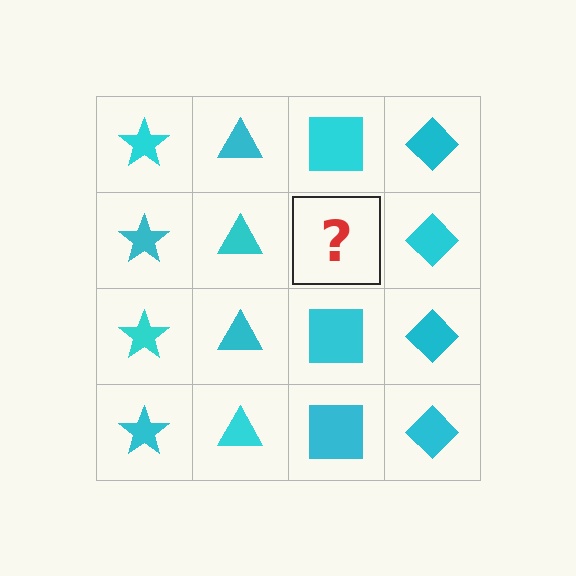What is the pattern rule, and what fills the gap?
The rule is that each column has a consistent shape. The gap should be filled with a cyan square.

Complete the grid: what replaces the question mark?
The question mark should be replaced with a cyan square.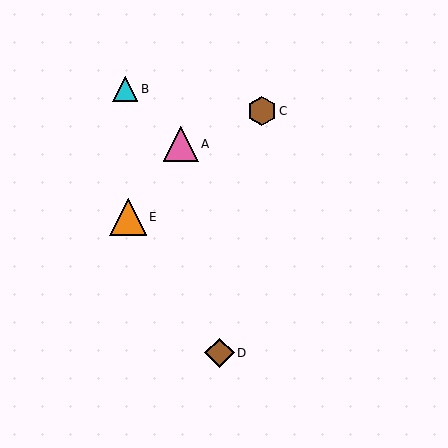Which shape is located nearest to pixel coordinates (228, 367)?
The brown diamond (labeled D) at (219, 353) is nearest to that location.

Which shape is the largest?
The orange triangle (labeled E) is the largest.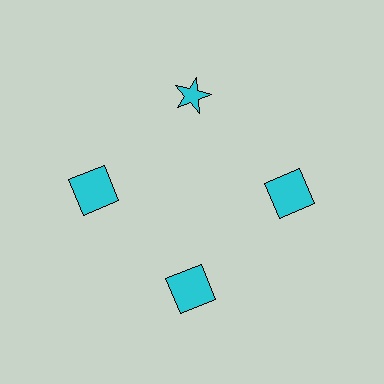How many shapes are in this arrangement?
There are 4 shapes arranged in a ring pattern.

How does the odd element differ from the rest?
It has a different shape: star instead of square.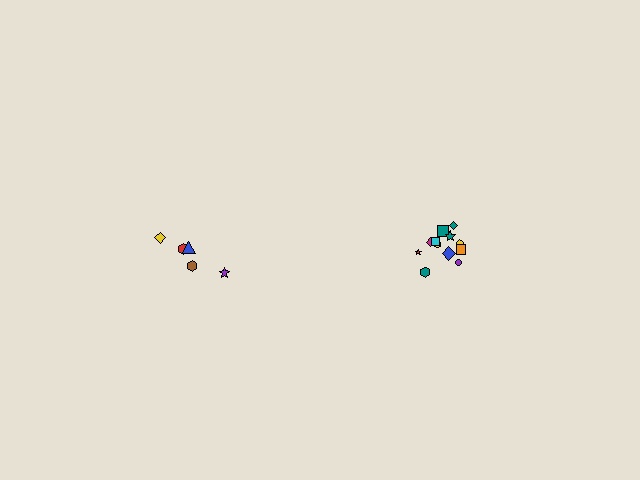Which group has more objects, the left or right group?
The right group.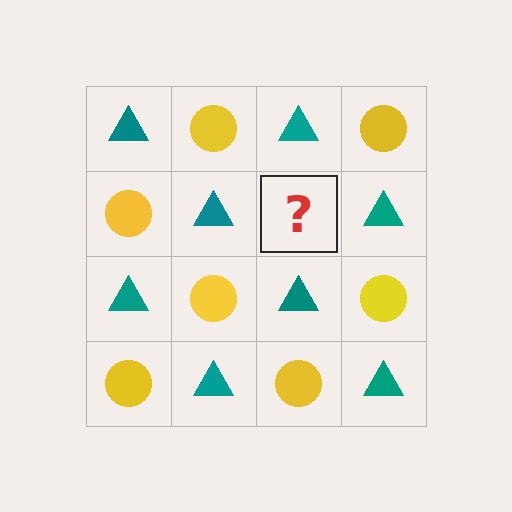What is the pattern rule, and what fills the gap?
The rule is that it alternates teal triangle and yellow circle in a checkerboard pattern. The gap should be filled with a yellow circle.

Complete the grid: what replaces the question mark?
The question mark should be replaced with a yellow circle.